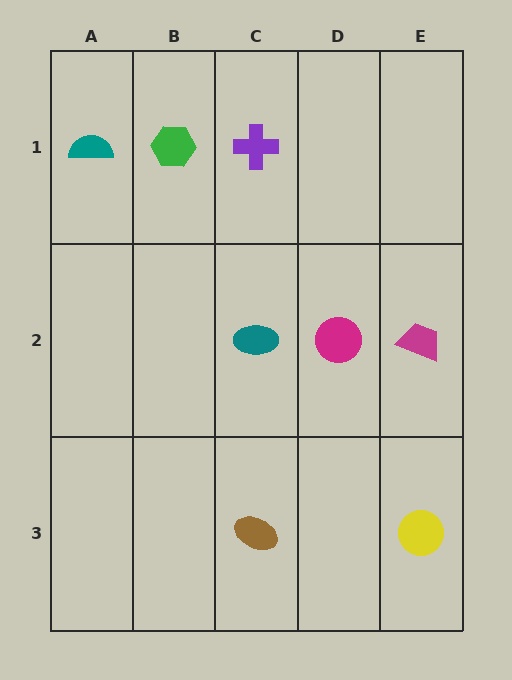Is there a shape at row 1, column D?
No, that cell is empty.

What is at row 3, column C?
A brown ellipse.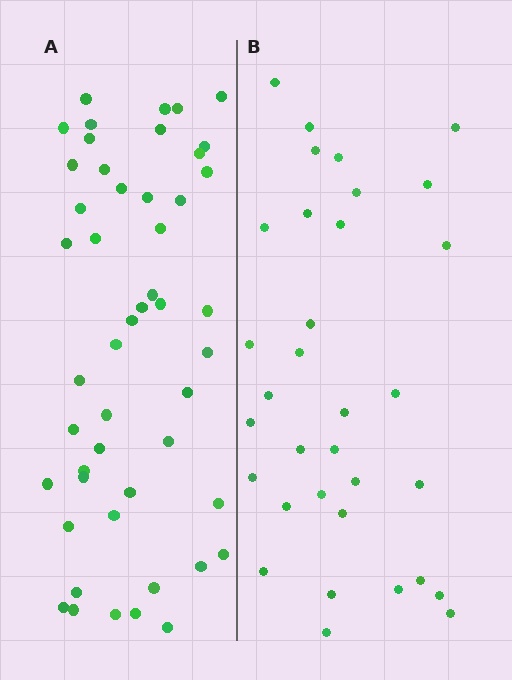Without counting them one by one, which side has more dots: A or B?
Region A (the left region) has more dots.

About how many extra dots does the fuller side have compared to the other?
Region A has approximately 15 more dots than region B.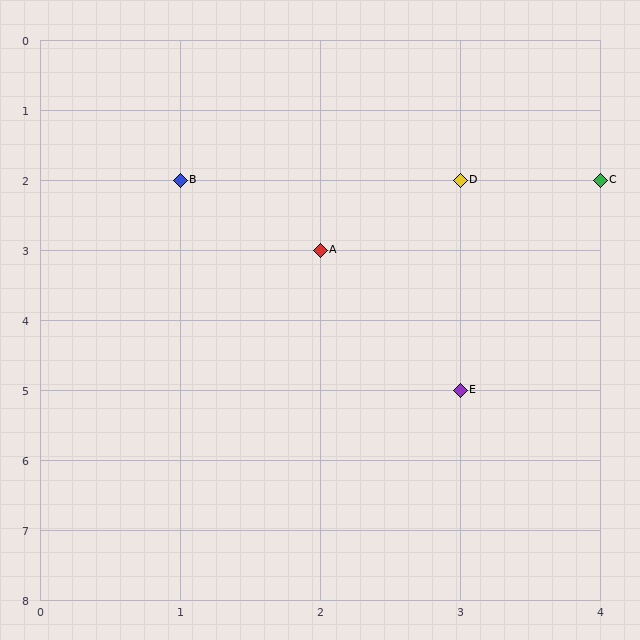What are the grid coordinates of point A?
Point A is at grid coordinates (2, 3).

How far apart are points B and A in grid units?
Points B and A are 1 column and 1 row apart (about 1.4 grid units diagonally).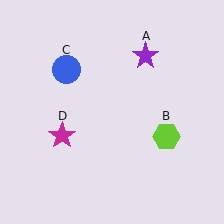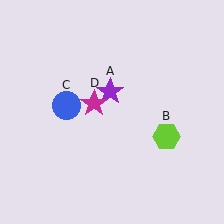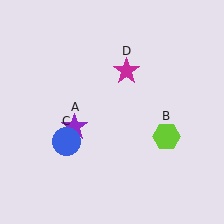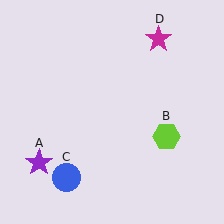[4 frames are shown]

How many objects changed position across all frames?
3 objects changed position: purple star (object A), blue circle (object C), magenta star (object D).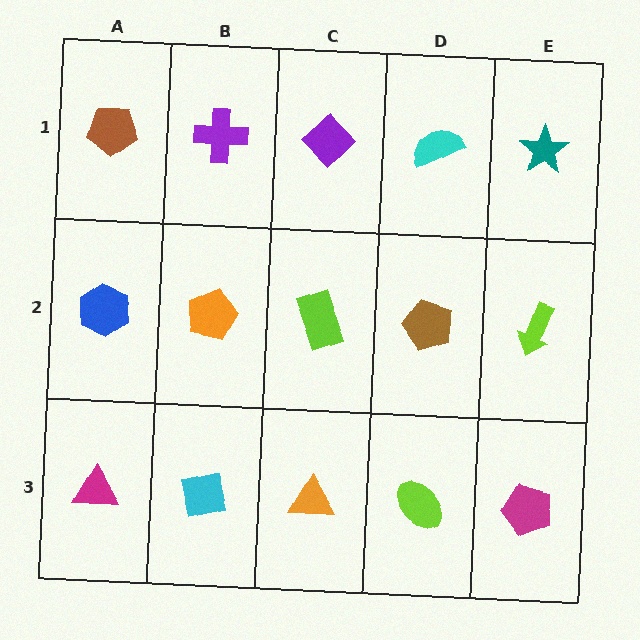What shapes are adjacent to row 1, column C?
A lime rectangle (row 2, column C), a purple cross (row 1, column B), a cyan semicircle (row 1, column D).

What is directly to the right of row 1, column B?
A purple diamond.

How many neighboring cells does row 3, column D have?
3.